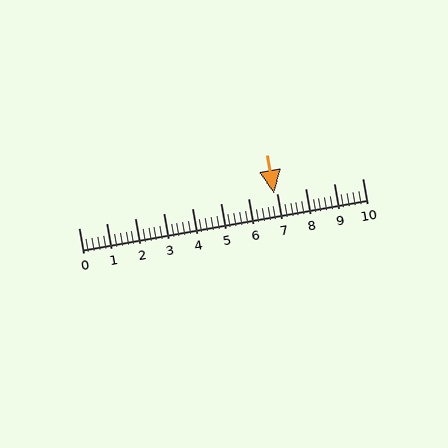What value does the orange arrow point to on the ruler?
The orange arrow points to approximately 6.9.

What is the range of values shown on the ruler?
The ruler shows values from 0 to 10.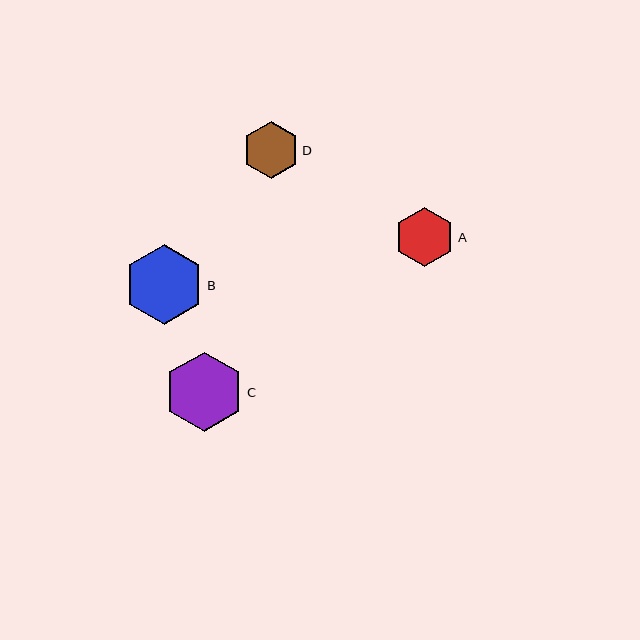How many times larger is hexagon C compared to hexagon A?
Hexagon C is approximately 1.3 times the size of hexagon A.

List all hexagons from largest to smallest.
From largest to smallest: B, C, A, D.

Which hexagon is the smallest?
Hexagon D is the smallest with a size of approximately 56 pixels.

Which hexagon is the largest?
Hexagon B is the largest with a size of approximately 80 pixels.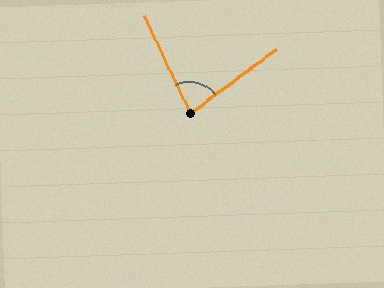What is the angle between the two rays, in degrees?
Approximately 79 degrees.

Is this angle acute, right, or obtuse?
It is acute.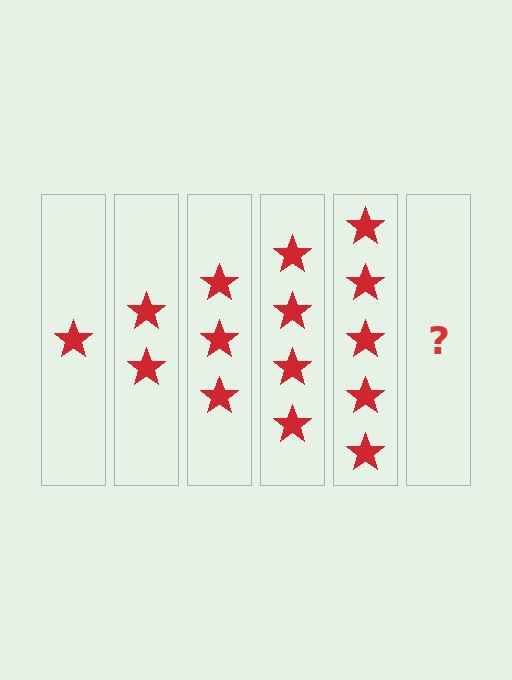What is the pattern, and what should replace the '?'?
The pattern is that each step adds one more star. The '?' should be 6 stars.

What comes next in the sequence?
The next element should be 6 stars.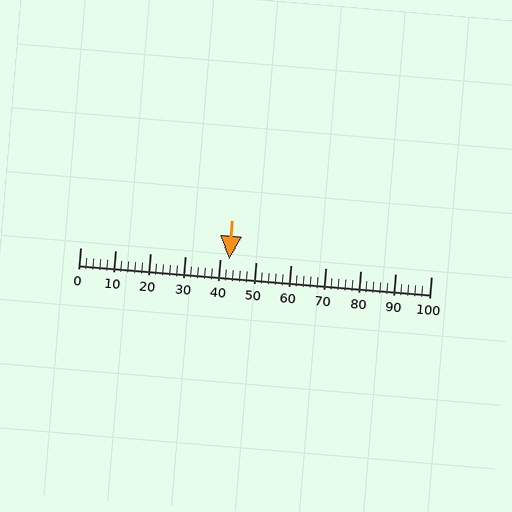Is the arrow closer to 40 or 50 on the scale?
The arrow is closer to 40.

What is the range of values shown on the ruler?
The ruler shows values from 0 to 100.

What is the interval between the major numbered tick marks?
The major tick marks are spaced 10 units apart.